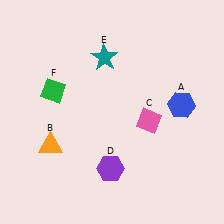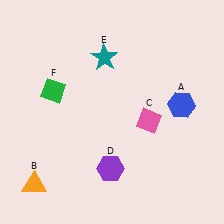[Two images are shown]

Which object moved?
The orange triangle (B) moved down.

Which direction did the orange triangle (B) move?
The orange triangle (B) moved down.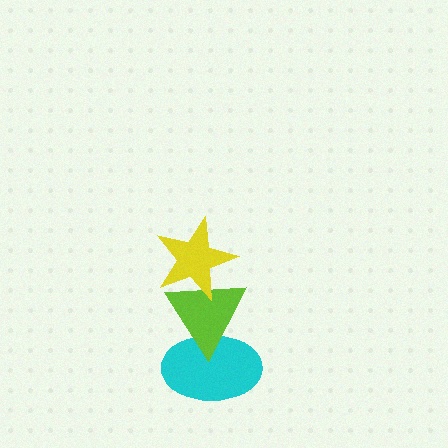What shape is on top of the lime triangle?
The yellow star is on top of the lime triangle.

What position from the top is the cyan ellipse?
The cyan ellipse is 3rd from the top.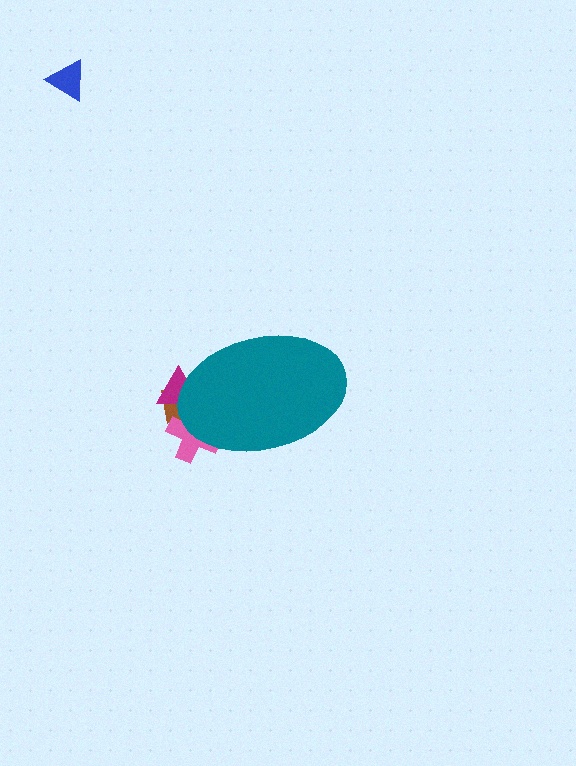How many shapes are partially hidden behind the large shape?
3 shapes are partially hidden.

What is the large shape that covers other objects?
A teal ellipse.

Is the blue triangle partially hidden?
No, the blue triangle is fully visible.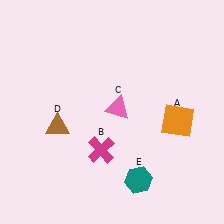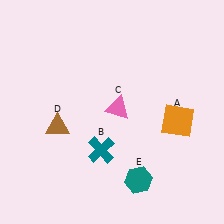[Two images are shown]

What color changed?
The cross (B) changed from magenta in Image 1 to teal in Image 2.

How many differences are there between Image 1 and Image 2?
There is 1 difference between the two images.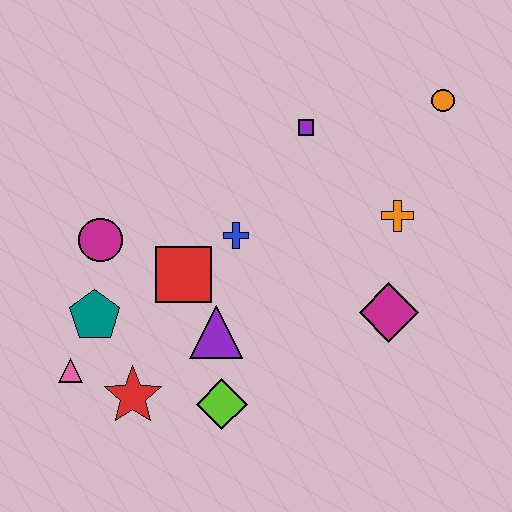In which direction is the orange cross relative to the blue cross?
The orange cross is to the right of the blue cross.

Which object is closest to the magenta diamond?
The orange cross is closest to the magenta diamond.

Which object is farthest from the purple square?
The pink triangle is farthest from the purple square.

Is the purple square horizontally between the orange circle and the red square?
Yes